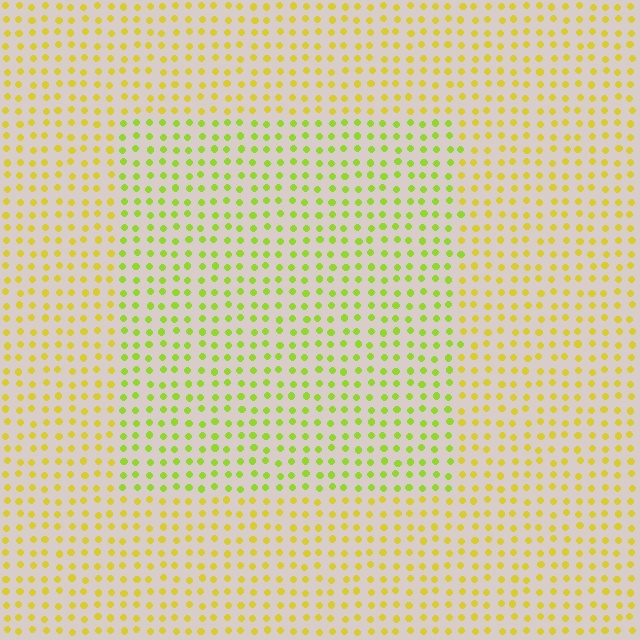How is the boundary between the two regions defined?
The boundary is defined purely by a slight shift in hue (about 29 degrees). Spacing, size, and orientation are identical on both sides.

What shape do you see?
I see a rectangle.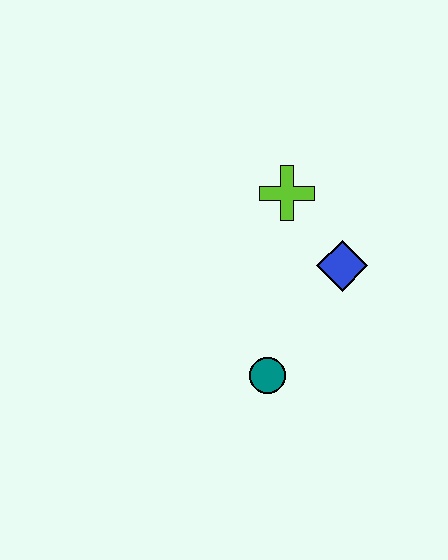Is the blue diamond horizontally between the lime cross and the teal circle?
No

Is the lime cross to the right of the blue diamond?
No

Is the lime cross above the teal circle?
Yes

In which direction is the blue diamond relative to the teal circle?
The blue diamond is above the teal circle.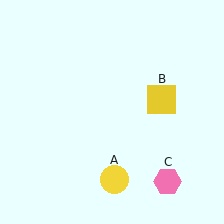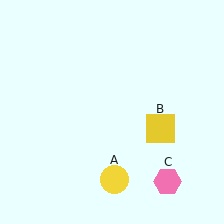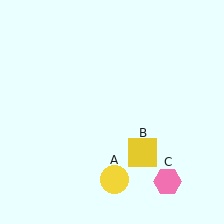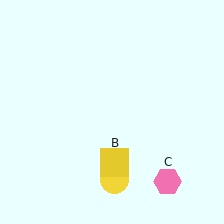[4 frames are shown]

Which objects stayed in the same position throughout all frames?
Yellow circle (object A) and pink hexagon (object C) remained stationary.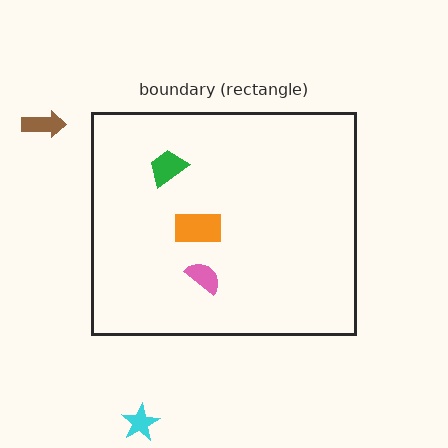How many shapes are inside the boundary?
3 inside, 2 outside.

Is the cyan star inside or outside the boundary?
Outside.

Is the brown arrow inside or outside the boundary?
Outside.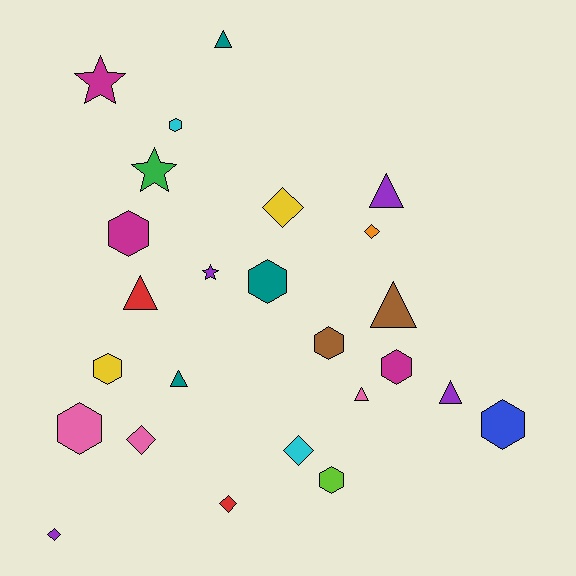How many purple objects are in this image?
There are 4 purple objects.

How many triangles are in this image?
There are 7 triangles.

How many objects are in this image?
There are 25 objects.